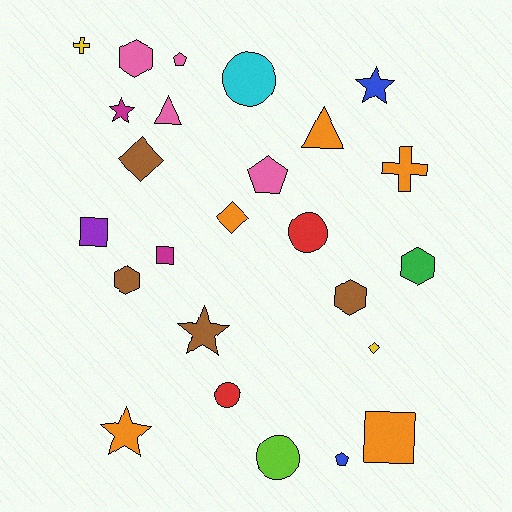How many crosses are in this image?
There are 2 crosses.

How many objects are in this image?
There are 25 objects.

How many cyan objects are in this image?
There is 1 cyan object.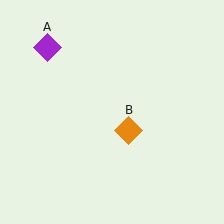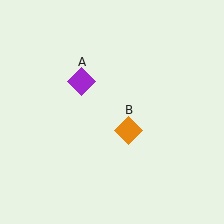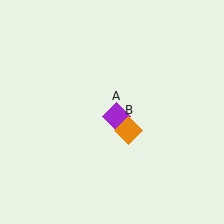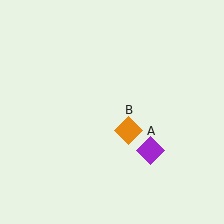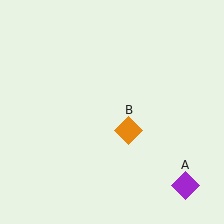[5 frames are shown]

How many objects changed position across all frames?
1 object changed position: purple diamond (object A).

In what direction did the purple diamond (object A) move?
The purple diamond (object A) moved down and to the right.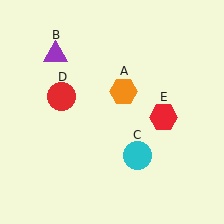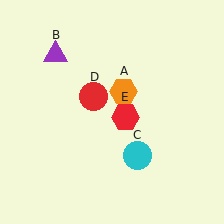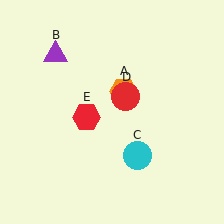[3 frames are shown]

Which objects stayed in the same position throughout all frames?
Orange hexagon (object A) and purple triangle (object B) and cyan circle (object C) remained stationary.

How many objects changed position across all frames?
2 objects changed position: red circle (object D), red hexagon (object E).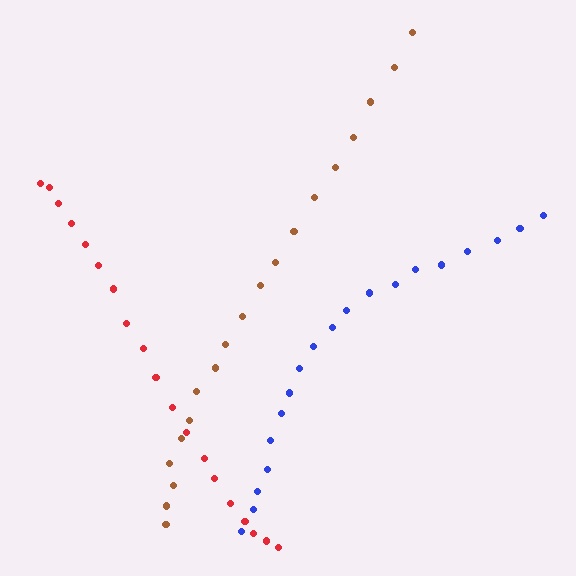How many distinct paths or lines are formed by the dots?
There are 3 distinct paths.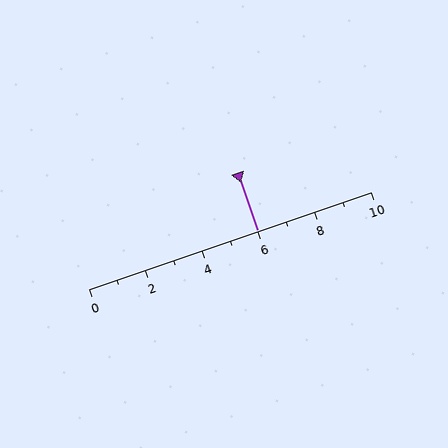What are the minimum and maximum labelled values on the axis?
The axis runs from 0 to 10.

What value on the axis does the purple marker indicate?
The marker indicates approximately 6.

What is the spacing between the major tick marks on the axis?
The major ticks are spaced 2 apart.